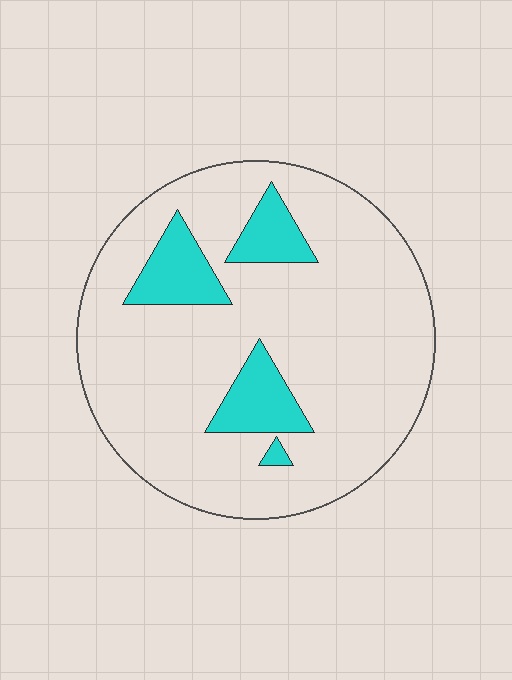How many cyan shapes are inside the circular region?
4.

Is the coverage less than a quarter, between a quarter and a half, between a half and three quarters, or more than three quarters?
Less than a quarter.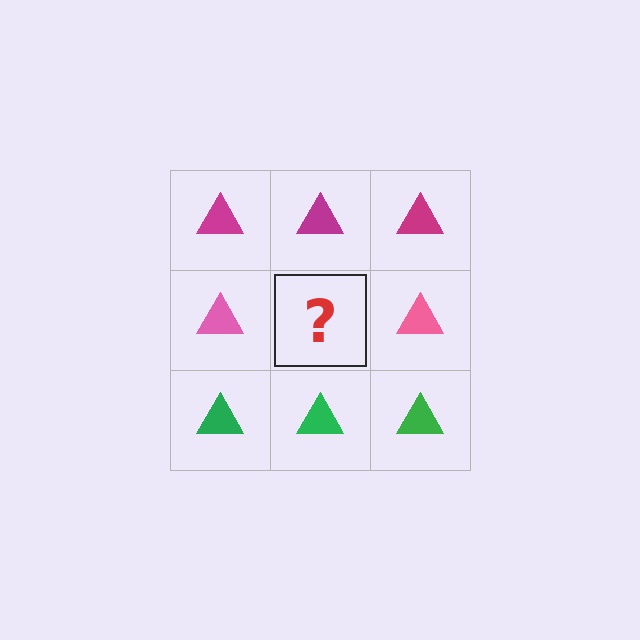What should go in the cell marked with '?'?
The missing cell should contain a pink triangle.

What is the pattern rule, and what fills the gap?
The rule is that each row has a consistent color. The gap should be filled with a pink triangle.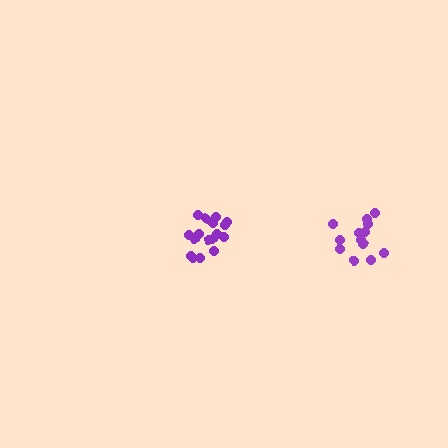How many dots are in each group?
Group 1: 13 dots, Group 2: 17 dots (30 total).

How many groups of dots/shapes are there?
There are 2 groups.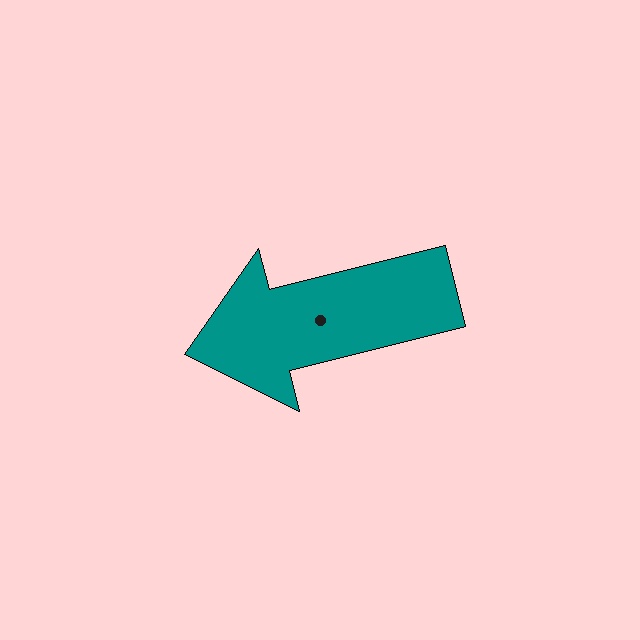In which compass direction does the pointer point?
West.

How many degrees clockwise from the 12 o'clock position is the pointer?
Approximately 256 degrees.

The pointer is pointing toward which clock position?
Roughly 9 o'clock.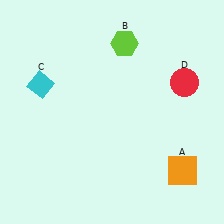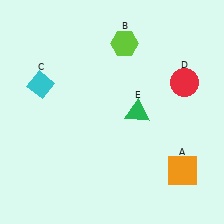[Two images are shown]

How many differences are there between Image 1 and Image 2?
There is 1 difference between the two images.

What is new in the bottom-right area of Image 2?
A green triangle (E) was added in the bottom-right area of Image 2.